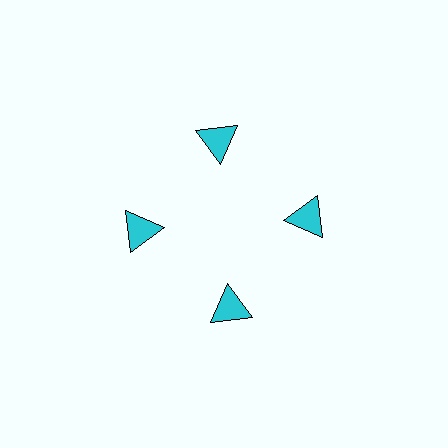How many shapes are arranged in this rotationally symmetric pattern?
There are 4 shapes, arranged in 4 groups of 1.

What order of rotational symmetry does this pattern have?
This pattern has 4-fold rotational symmetry.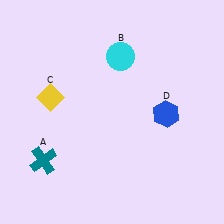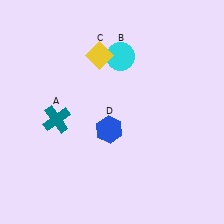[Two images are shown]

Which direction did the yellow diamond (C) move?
The yellow diamond (C) moved right.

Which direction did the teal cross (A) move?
The teal cross (A) moved up.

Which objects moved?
The objects that moved are: the teal cross (A), the yellow diamond (C), the blue hexagon (D).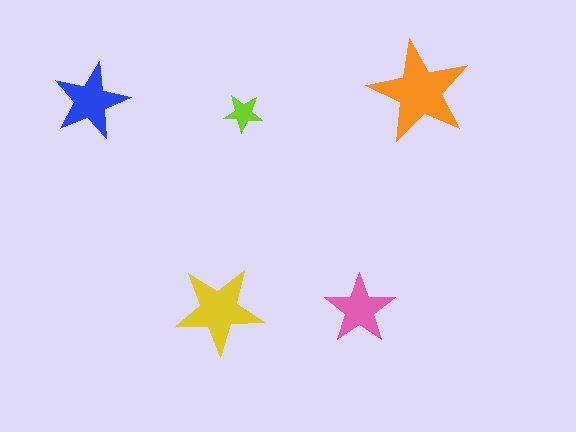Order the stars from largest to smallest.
the orange one, the yellow one, the blue one, the pink one, the lime one.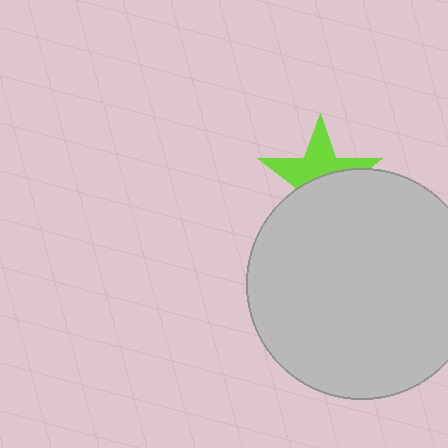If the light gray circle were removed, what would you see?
You would see the complete lime star.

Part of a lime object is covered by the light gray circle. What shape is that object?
It is a star.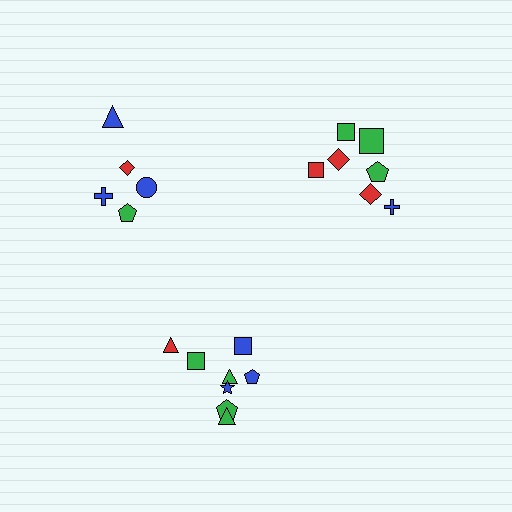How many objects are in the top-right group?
There are 7 objects.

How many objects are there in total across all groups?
There are 20 objects.